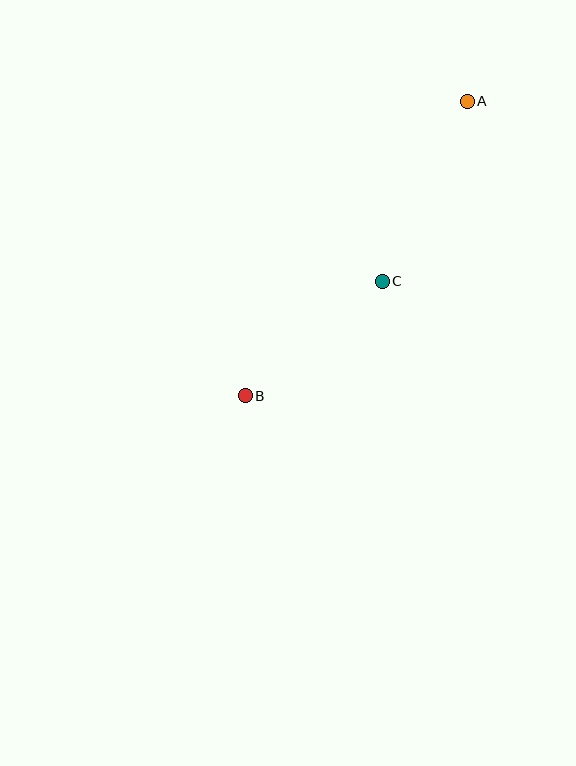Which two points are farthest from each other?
Points A and B are farthest from each other.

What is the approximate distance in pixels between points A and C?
The distance between A and C is approximately 199 pixels.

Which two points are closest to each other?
Points B and C are closest to each other.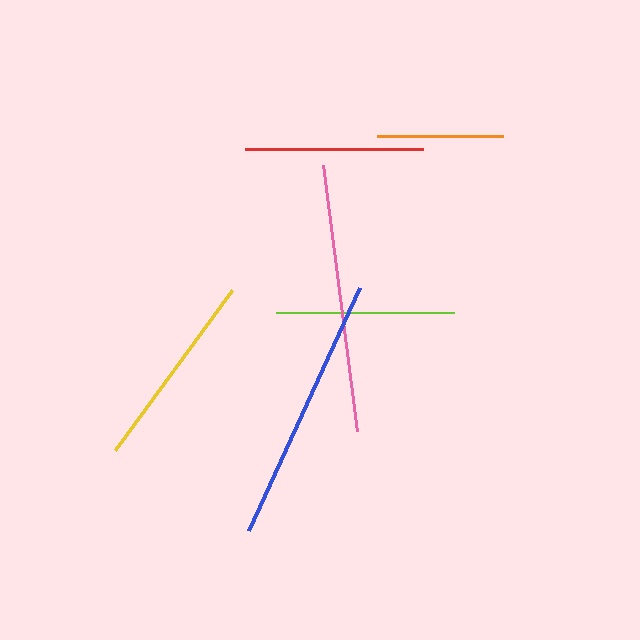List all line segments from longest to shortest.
From longest to shortest: pink, blue, yellow, lime, red, orange.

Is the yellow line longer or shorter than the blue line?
The blue line is longer than the yellow line.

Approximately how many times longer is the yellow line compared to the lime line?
The yellow line is approximately 1.1 times the length of the lime line.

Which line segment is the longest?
The pink line is the longest at approximately 268 pixels.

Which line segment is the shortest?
The orange line is the shortest at approximately 126 pixels.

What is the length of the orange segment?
The orange segment is approximately 126 pixels long.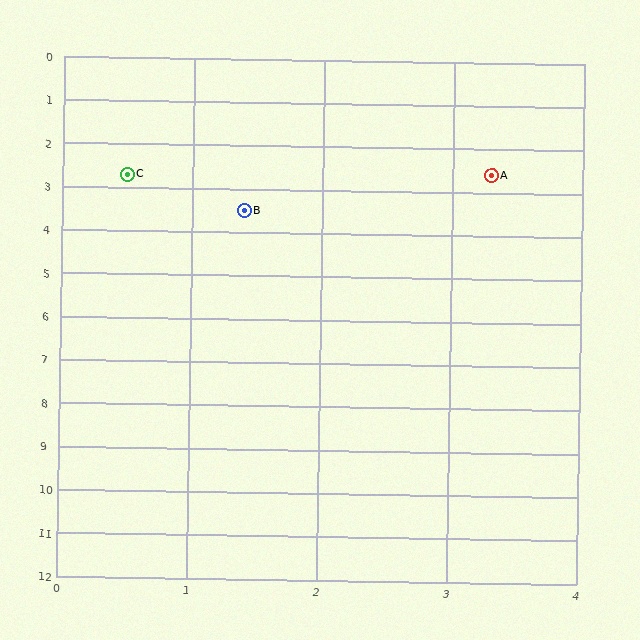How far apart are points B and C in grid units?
Points B and C are about 1.2 grid units apart.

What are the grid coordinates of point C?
Point C is at approximately (0.5, 2.7).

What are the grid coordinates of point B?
Point B is at approximately (1.4, 3.5).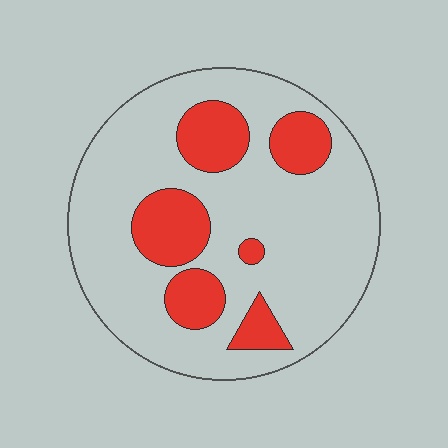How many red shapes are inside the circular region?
6.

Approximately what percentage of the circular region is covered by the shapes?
Approximately 25%.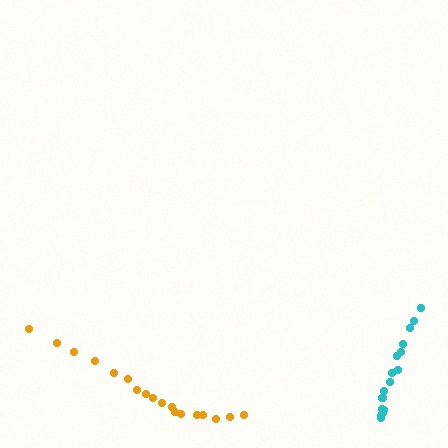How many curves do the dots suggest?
There are 2 distinct paths.